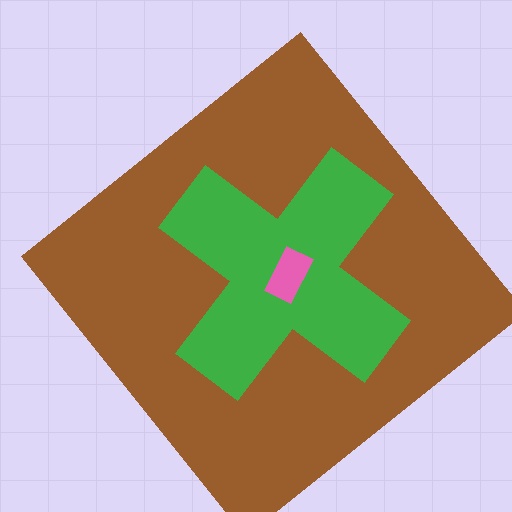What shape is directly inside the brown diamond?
The green cross.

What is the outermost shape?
The brown diamond.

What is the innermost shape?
The pink rectangle.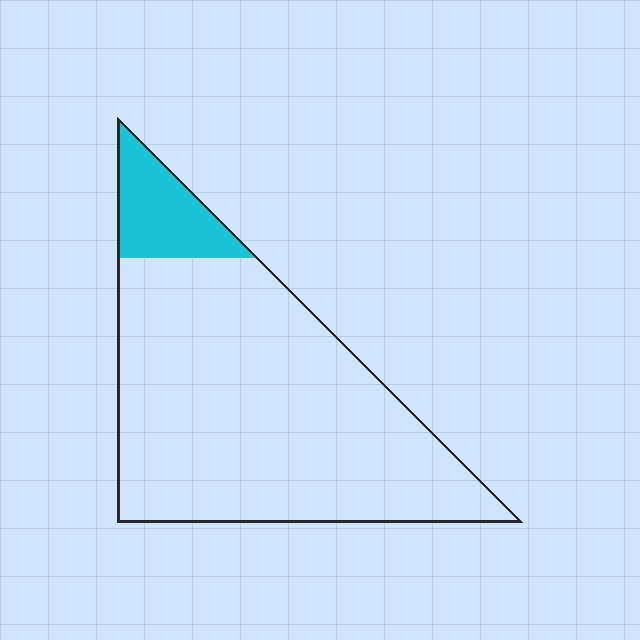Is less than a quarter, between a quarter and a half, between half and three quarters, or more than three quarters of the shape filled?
Less than a quarter.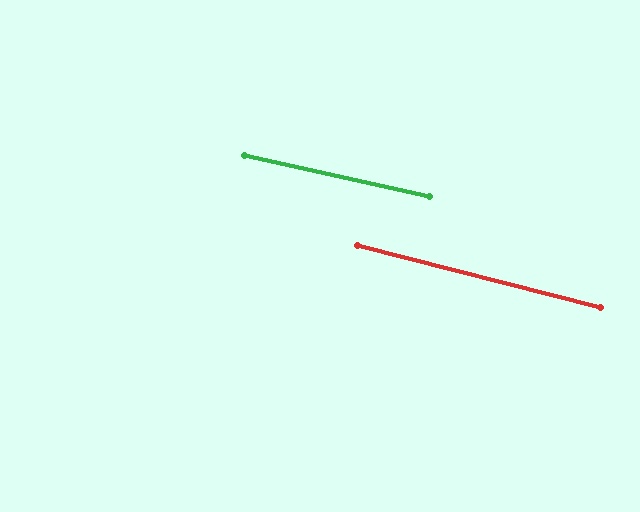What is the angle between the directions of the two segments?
Approximately 2 degrees.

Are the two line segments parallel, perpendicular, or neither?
Parallel — their directions differ by only 1.7°.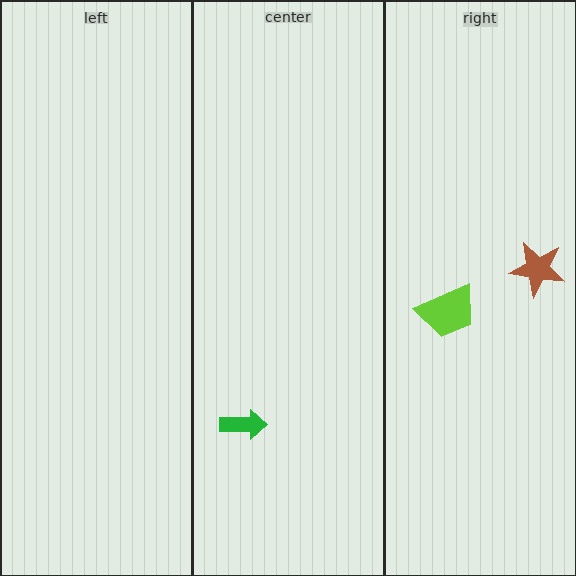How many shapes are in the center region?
1.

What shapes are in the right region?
The lime trapezoid, the brown star.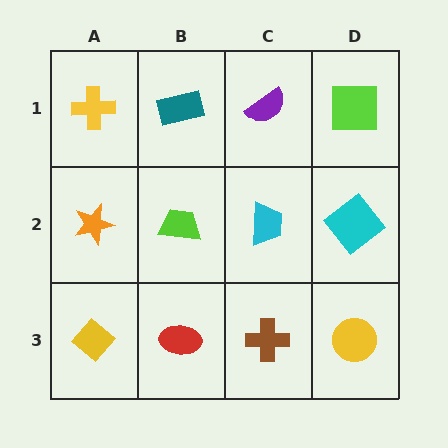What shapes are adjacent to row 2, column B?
A teal rectangle (row 1, column B), a red ellipse (row 3, column B), an orange star (row 2, column A), a cyan trapezoid (row 2, column C).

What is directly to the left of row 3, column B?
A yellow diamond.